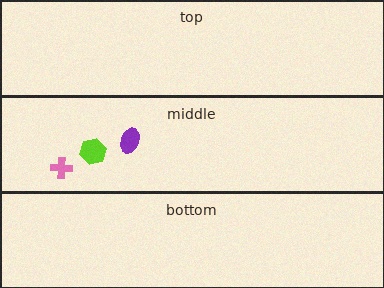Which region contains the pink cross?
The middle region.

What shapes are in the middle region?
The lime hexagon, the purple ellipse, the pink cross.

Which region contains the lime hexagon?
The middle region.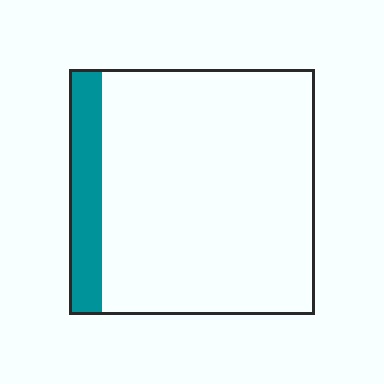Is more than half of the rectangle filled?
No.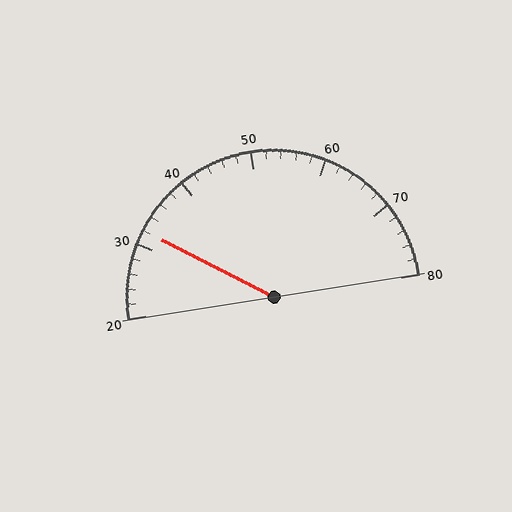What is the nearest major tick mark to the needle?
The nearest major tick mark is 30.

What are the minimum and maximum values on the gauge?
The gauge ranges from 20 to 80.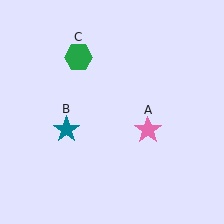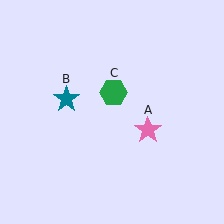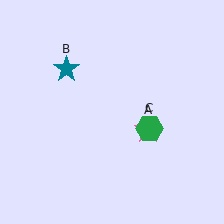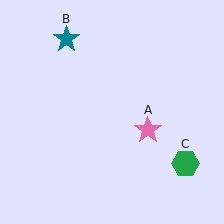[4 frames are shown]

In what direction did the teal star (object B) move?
The teal star (object B) moved up.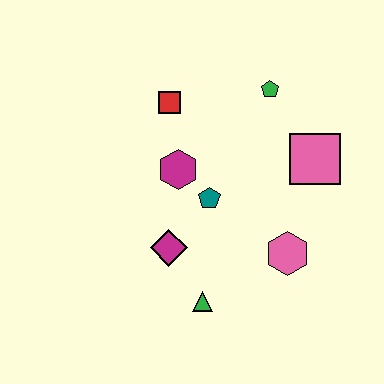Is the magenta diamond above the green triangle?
Yes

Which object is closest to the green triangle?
The magenta diamond is closest to the green triangle.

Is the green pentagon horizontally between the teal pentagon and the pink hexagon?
Yes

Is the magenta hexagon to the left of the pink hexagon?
Yes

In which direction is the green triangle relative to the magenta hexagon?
The green triangle is below the magenta hexagon.